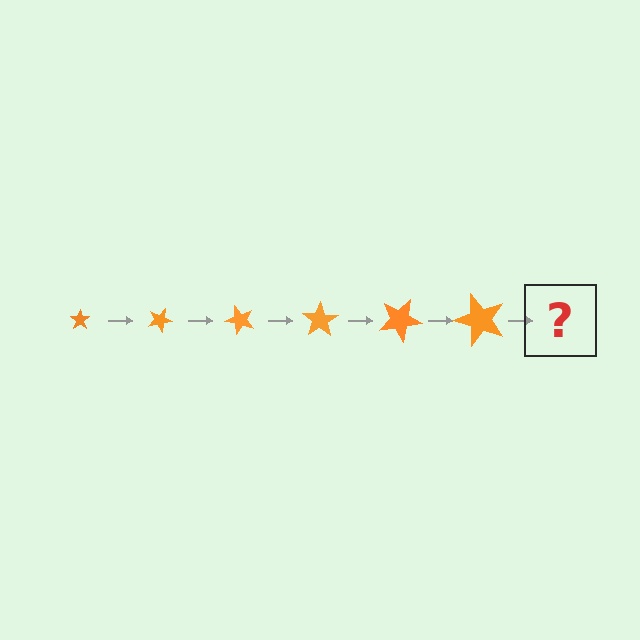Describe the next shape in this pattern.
It should be a star, larger than the previous one and rotated 150 degrees from the start.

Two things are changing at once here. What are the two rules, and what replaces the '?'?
The two rules are that the star grows larger each step and it rotates 25 degrees each step. The '?' should be a star, larger than the previous one and rotated 150 degrees from the start.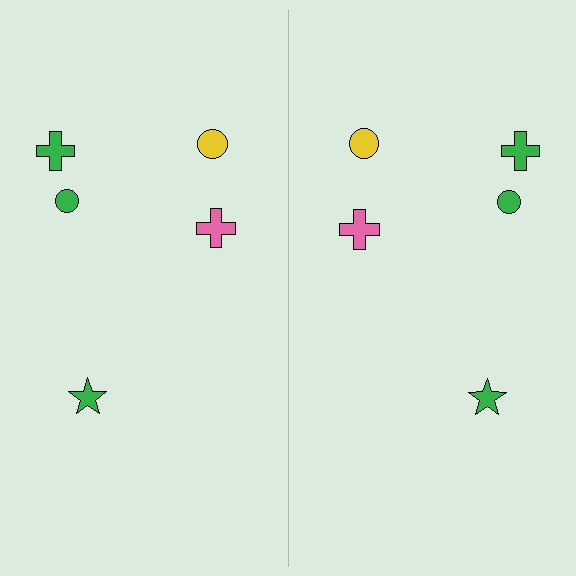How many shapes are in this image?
There are 10 shapes in this image.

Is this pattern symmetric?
Yes, this pattern has bilateral (reflection) symmetry.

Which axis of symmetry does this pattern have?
The pattern has a vertical axis of symmetry running through the center of the image.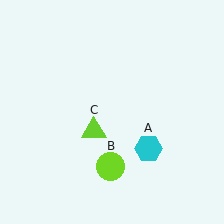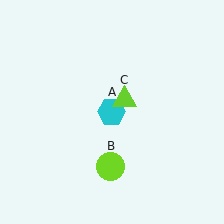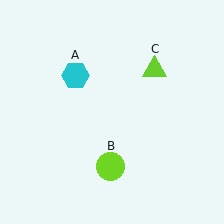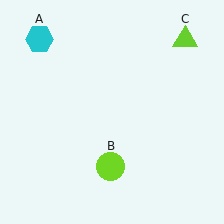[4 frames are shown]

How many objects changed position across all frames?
2 objects changed position: cyan hexagon (object A), lime triangle (object C).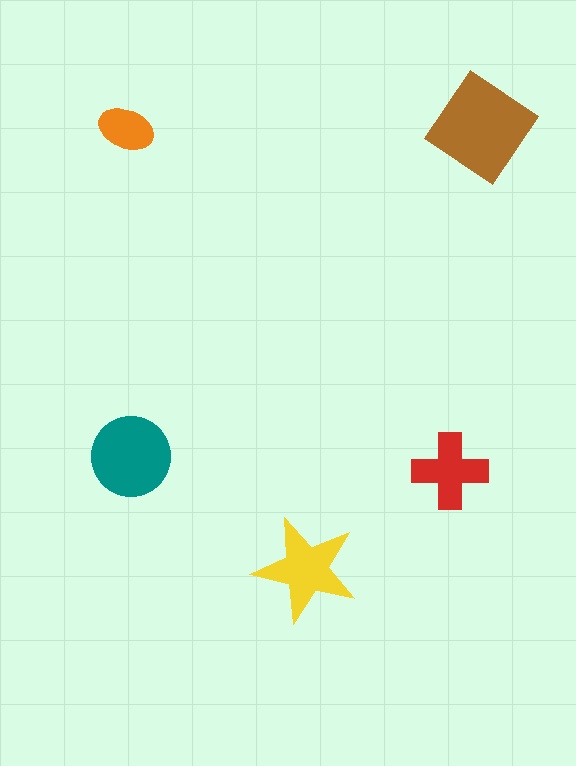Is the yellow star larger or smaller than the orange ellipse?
Larger.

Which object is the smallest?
The orange ellipse.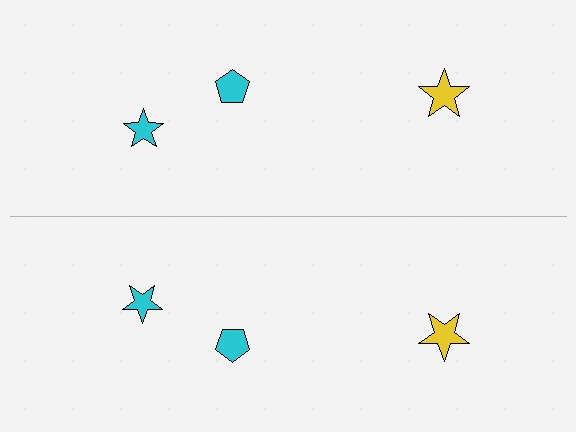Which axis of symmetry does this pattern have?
The pattern has a horizontal axis of symmetry running through the center of the image.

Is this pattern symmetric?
Yes, this pattern has bilateral (reflection) symmetry.